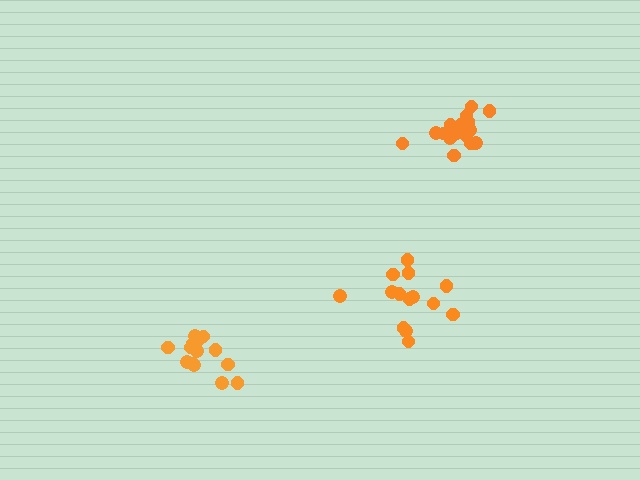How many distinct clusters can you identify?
There are 3 distinct clusters.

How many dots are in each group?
Group 1: 18 dots, Group 2: 14 dots, Group 3: 14 dots (46 total).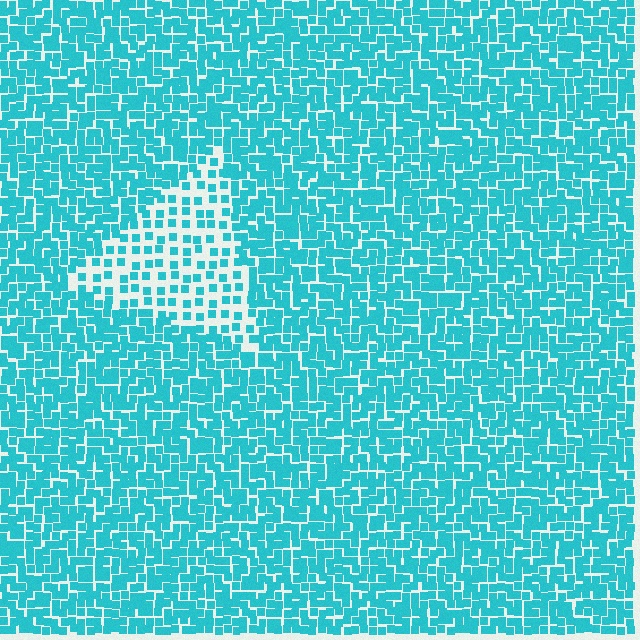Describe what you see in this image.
The image contains small cyan elements arranged at two different densities. A triangle-shaped region is visible where the elements are less densely packed than the surrounding area.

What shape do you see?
I see a triangle.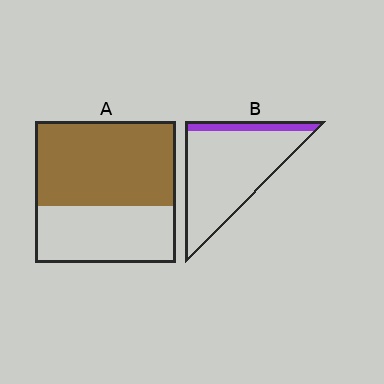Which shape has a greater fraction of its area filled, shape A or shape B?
Shape A.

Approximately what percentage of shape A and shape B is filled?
A is approximately 60% and B is approximately 15%.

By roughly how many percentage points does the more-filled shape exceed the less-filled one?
By roughly 45 percentage points (A over B).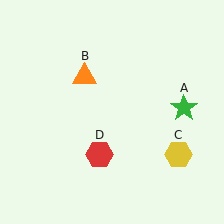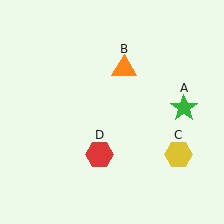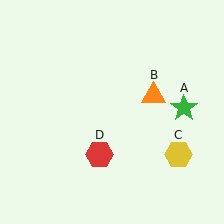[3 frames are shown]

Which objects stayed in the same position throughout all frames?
Green star (object A) and yellow hexagon (object C) and red hexagon (object D) remained stationary.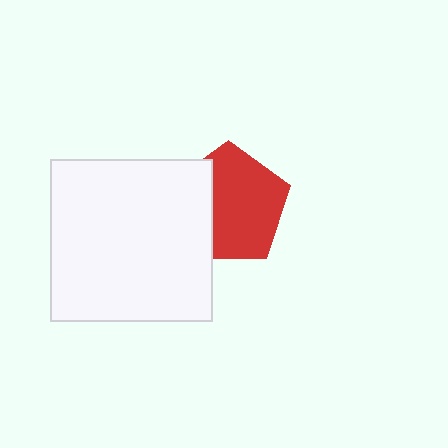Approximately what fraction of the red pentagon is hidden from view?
Roughly 33% of the red pentagon is hidden behind the white square.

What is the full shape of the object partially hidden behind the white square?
The partially hidden object is a red pentagon.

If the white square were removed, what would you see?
You would see the complete red pentagon.